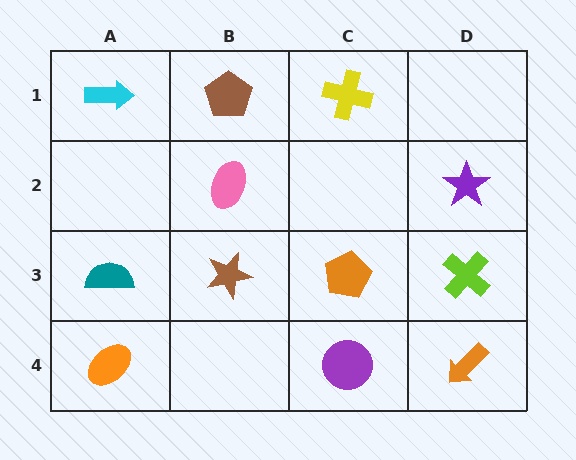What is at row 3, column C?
An orange pentagon.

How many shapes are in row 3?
4 shapes.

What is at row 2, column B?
A pink ellipse.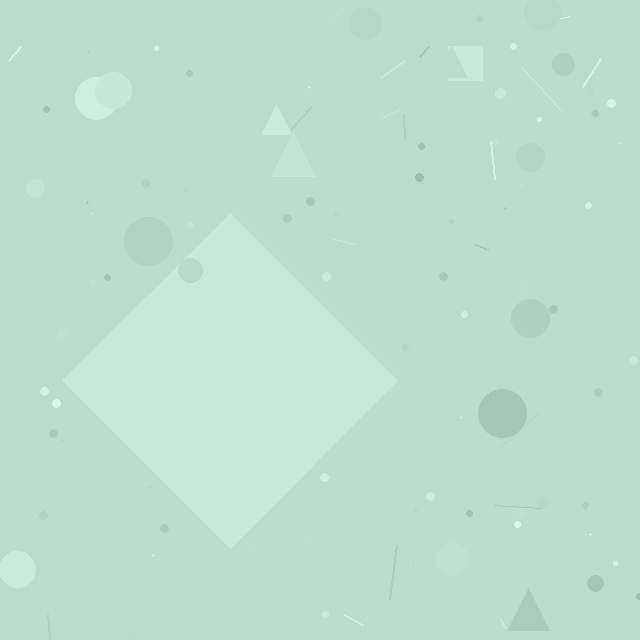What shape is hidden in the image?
A diamond is hidden in the image.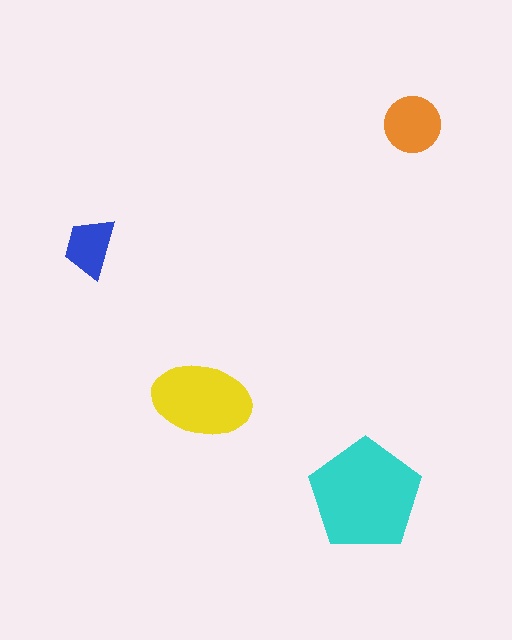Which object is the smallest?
The blue trapezoid.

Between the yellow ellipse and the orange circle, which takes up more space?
The yellow ellipse.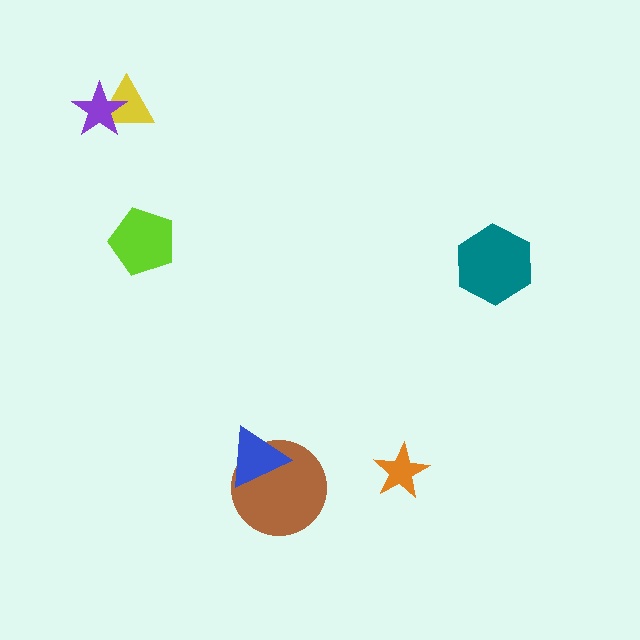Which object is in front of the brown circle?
The blue triangle is in front of the brown circle.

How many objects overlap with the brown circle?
1 object overlaps with the brown circle.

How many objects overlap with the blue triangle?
1 object overlaps with the blue triangle.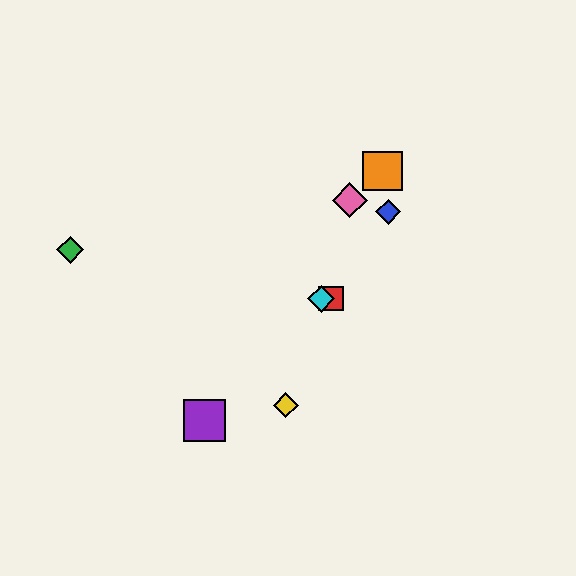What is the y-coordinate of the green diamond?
The green diamond is at y≈250.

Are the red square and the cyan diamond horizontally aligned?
Yes, both are at y≈299.